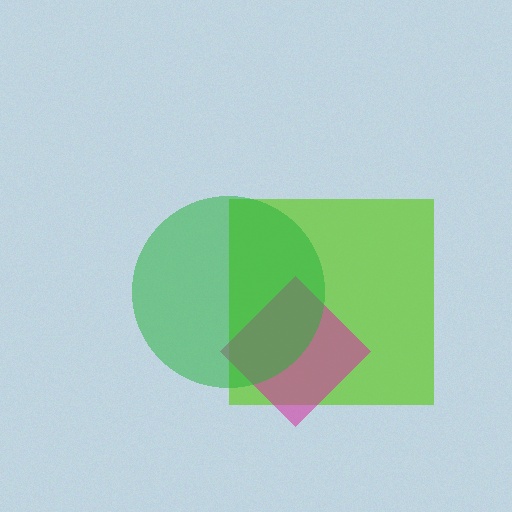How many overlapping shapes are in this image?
There are 3 overlapping shapes in the image.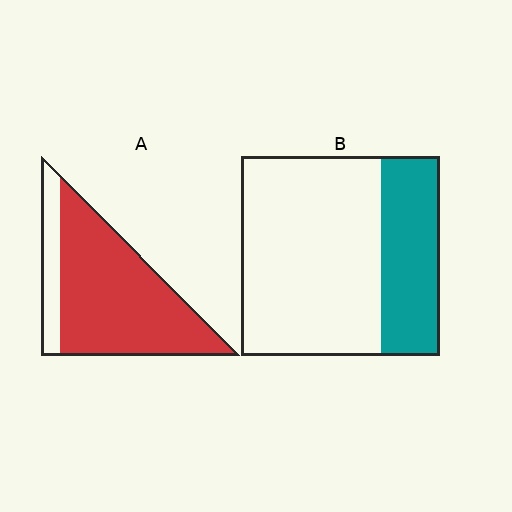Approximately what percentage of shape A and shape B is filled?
A is approximately 80% and B is approximately 30%.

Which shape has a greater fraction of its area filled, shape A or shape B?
Shape A.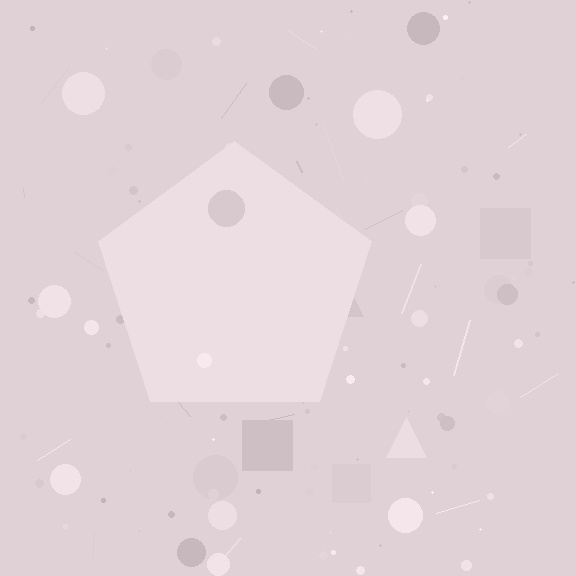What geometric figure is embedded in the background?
A pentagon is embedded in the background.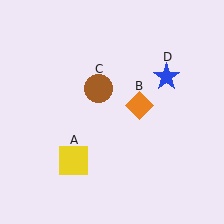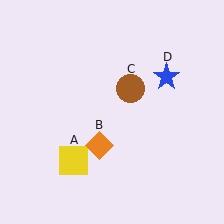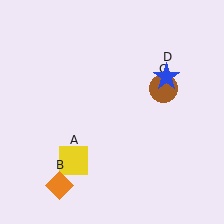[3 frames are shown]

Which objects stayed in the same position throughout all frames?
Yellow square (object A) and blue star (object D) remained stationary.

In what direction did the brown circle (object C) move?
The brown circle (object C) moved right.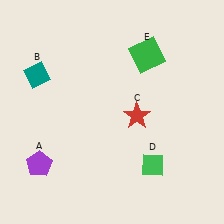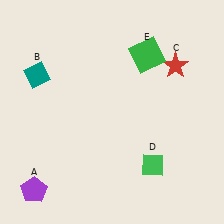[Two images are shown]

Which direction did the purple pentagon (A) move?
The purple pentagon (A) moved down.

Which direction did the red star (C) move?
The red star (C) moved up.